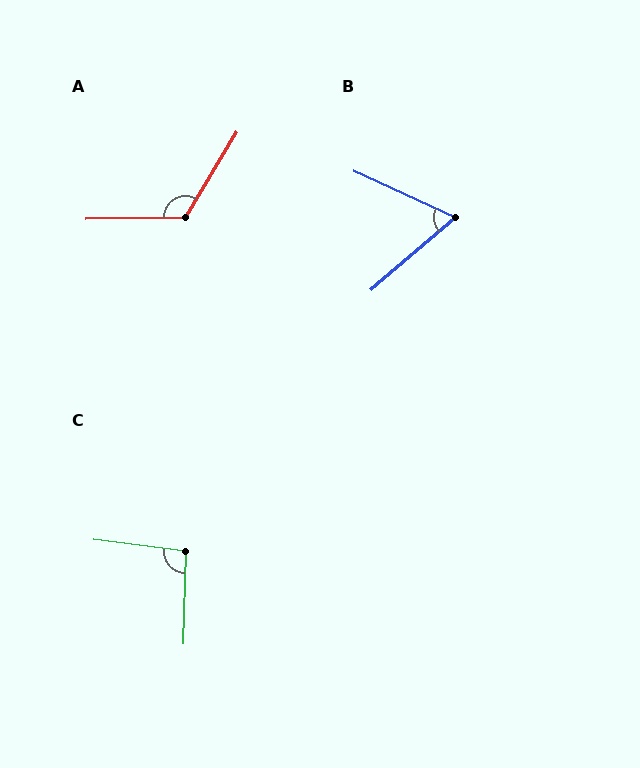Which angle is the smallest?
B, at approximately 65 degrees.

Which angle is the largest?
A, at approximately 122 degrees.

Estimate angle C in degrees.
Approximately 96 degrees.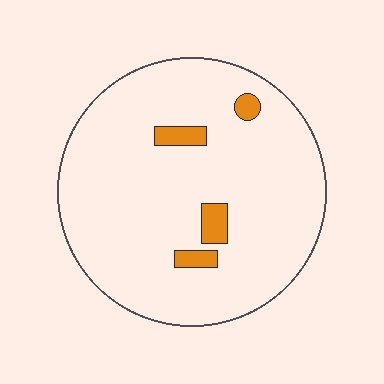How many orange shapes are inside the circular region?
4.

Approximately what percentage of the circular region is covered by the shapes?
Approximately 5%.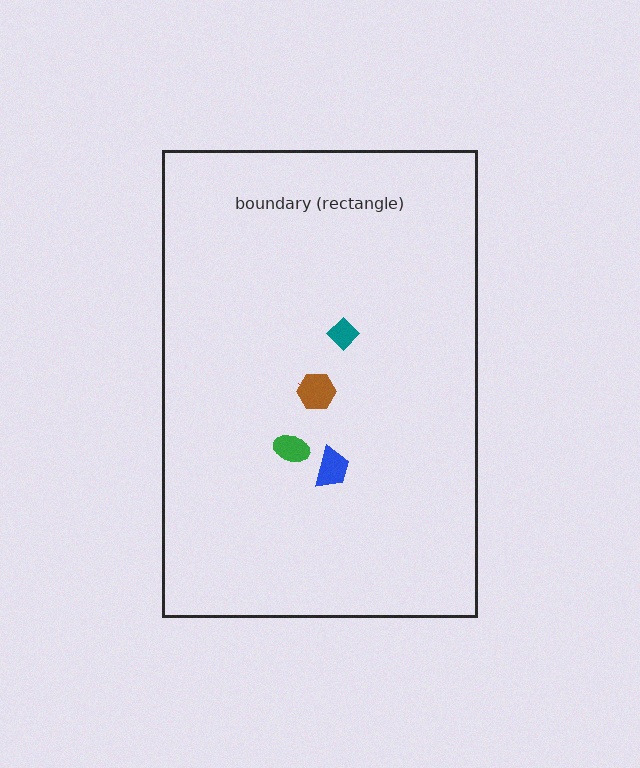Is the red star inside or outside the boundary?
Inside.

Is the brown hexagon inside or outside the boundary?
Inside.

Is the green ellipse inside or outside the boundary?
Inside.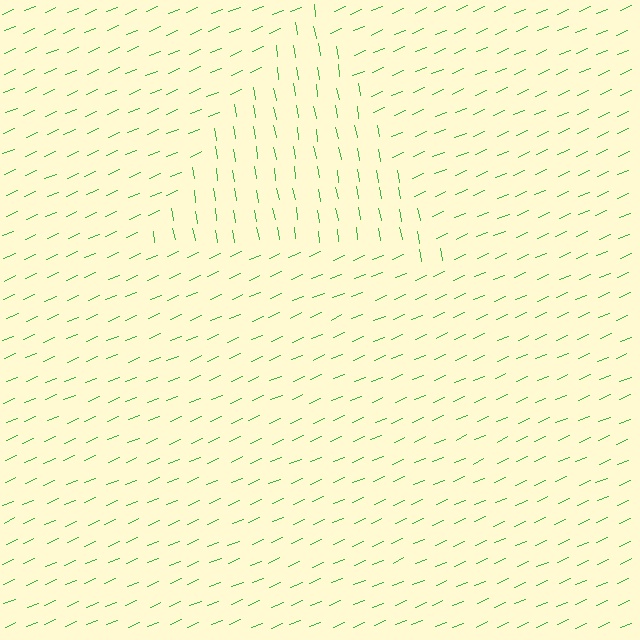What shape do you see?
I see a triangle.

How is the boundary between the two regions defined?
The boundary is defined purely by a change in line orientation (approximately 77 degrees difference). All lines are the same color and thickness.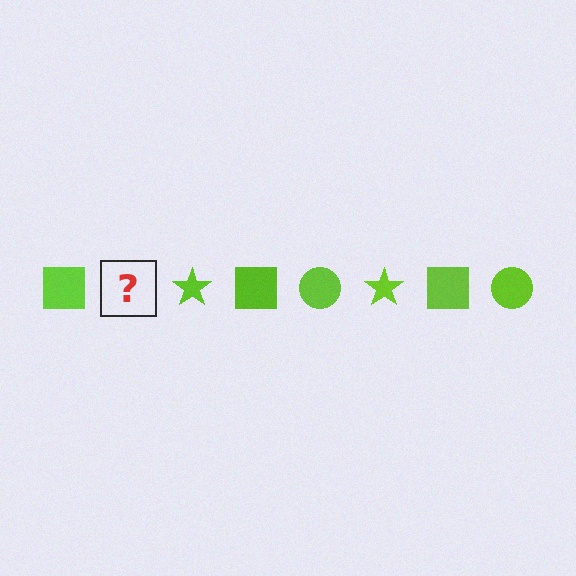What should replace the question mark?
The question mark should be replaced with a lime circle.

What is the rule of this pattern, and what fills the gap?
The rule is that the pattern cycles through square, circle, star shapes in lime. The gap should be filled with a lime circle.